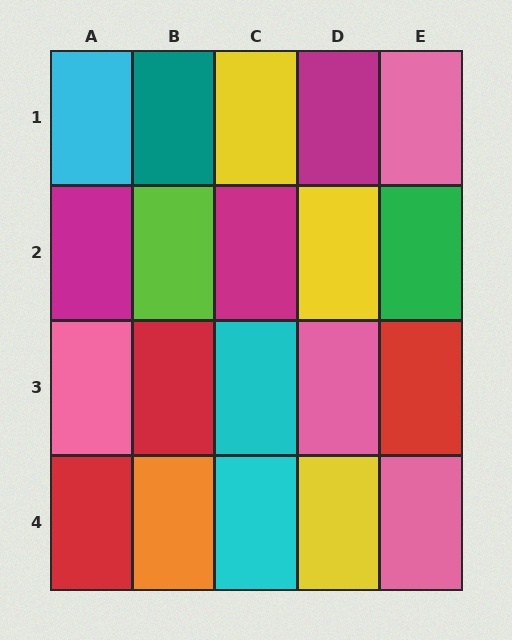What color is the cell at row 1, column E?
Pink.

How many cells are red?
3 cells are red.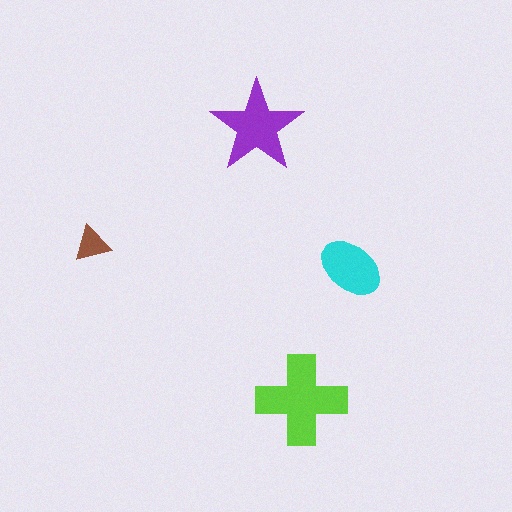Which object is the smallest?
The brown triangle.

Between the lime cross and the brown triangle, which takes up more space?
The lime cross.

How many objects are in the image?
There are 4 objects in the image.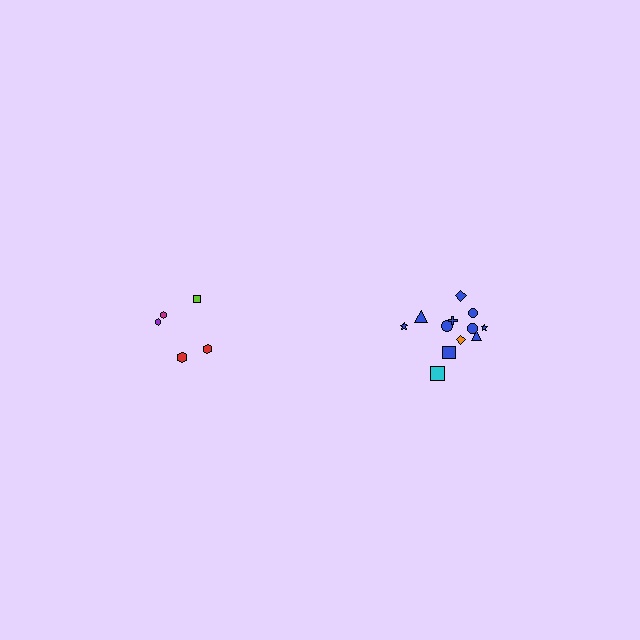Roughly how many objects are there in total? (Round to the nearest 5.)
Roughly 15 objects in total.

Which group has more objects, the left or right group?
The right group.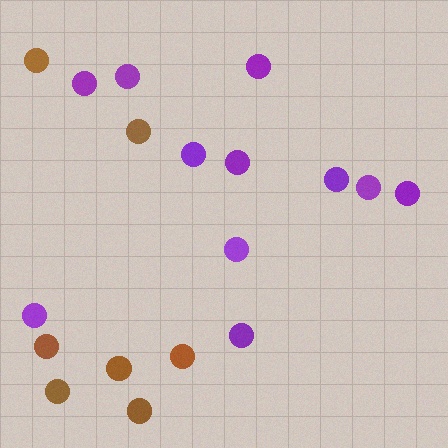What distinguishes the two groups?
There are 2 groups: one group of purple circles (11) and one group of brown circles (7).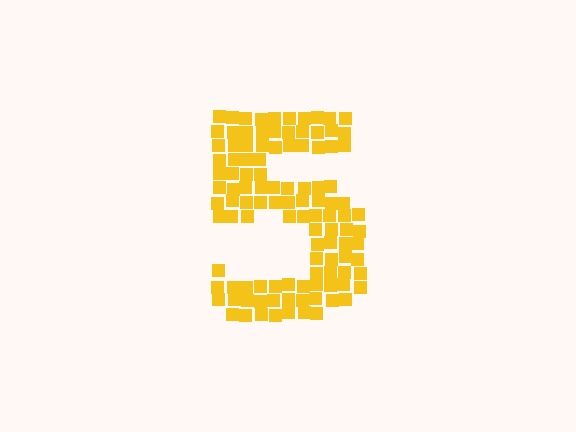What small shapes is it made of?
It is made of small squares.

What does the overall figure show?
The overall figure shows the digit 5.